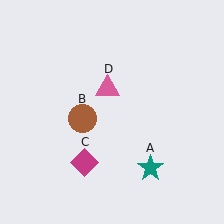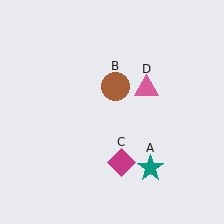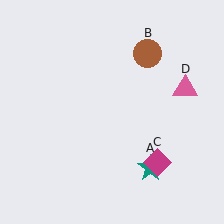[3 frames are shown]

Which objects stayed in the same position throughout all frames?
Teal star (object A) remained stationary.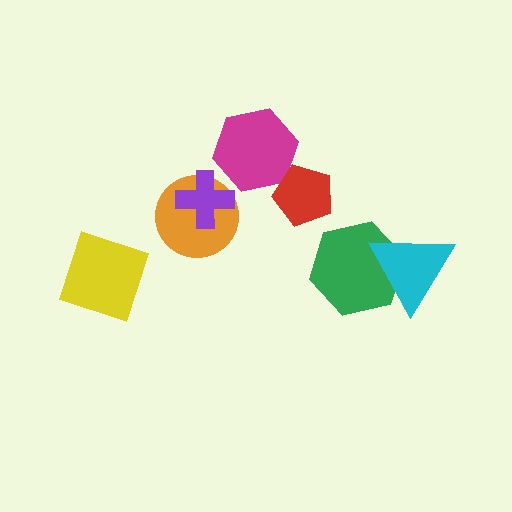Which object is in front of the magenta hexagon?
The red pentagon is in front of the magenta hexagon.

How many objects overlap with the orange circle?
1 object overlaps with the orange circle.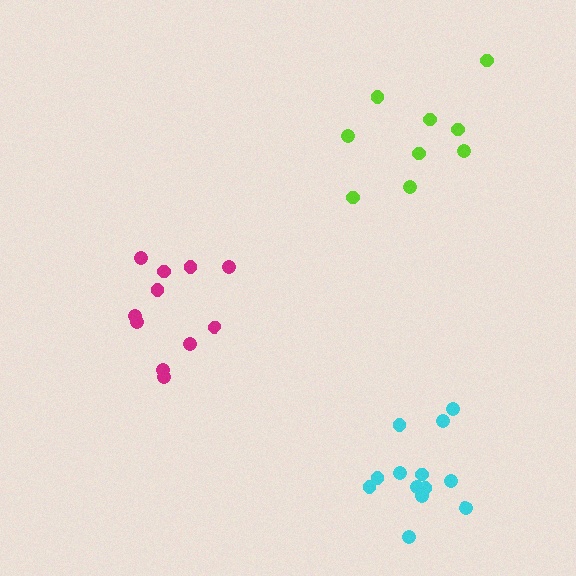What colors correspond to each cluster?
The clusters are colored: cyan, magenta, lime.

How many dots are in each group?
Group 1: 13 dots, Group 2: 11 dots, Group 3: 9 dots (33 total).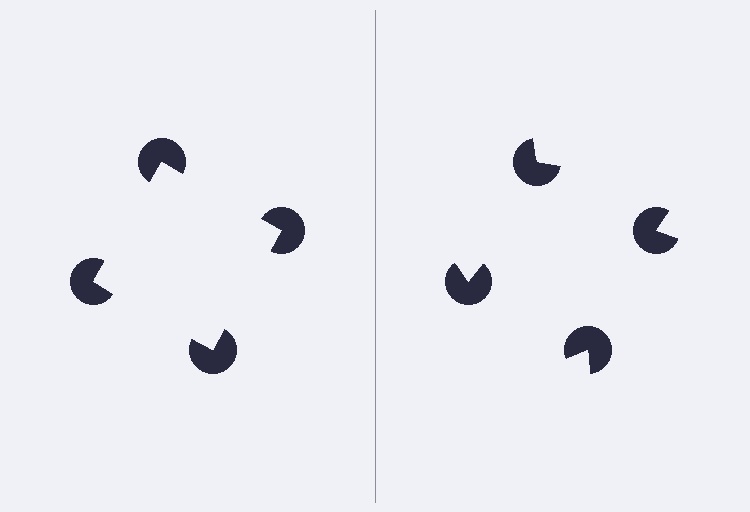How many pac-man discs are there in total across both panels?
8 — 4 on each side.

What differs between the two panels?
The pac-man discs are positioned identically on both sides; only the wedge orientations differ. On the left they align to a square; on the right they are misaligned.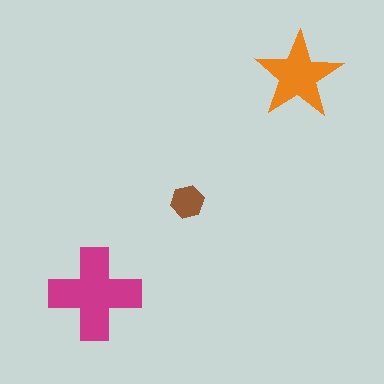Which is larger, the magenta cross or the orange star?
The magenta cross.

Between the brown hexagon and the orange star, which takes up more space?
The orange star.